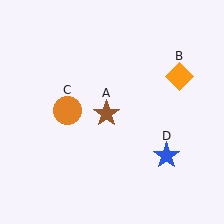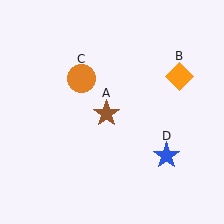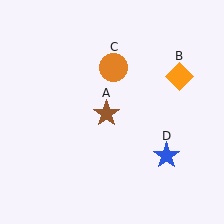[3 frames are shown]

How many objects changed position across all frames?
1 object changed position: orange circle (object C).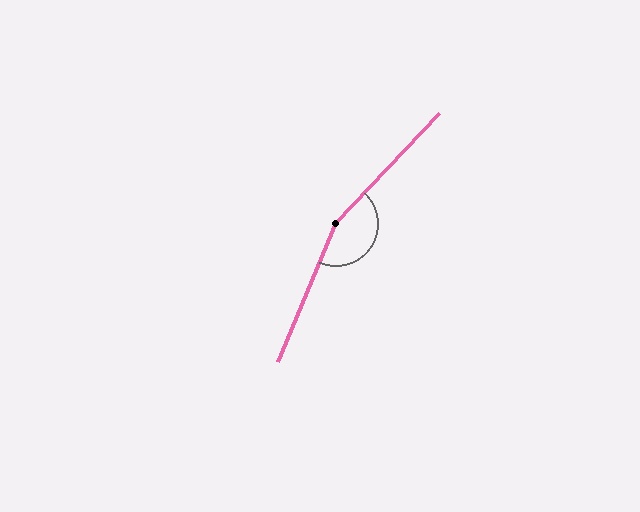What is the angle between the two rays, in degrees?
Approximately 159 degrees.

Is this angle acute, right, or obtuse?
It is obtuse.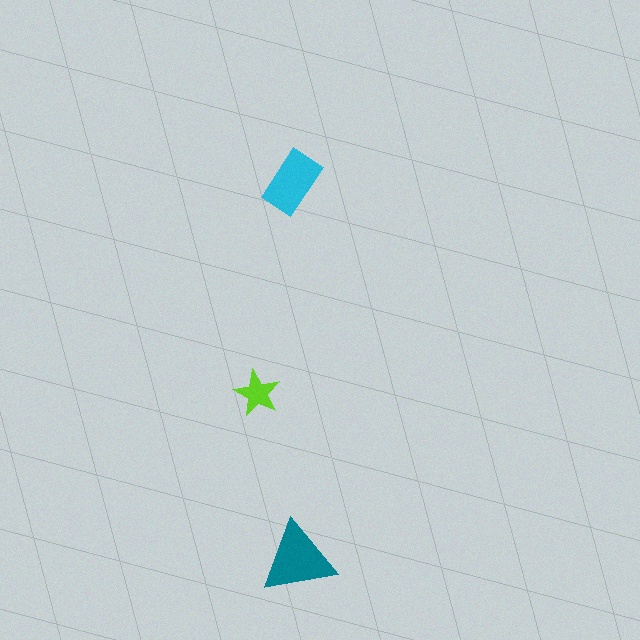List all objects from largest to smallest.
The teal triangle, the cyan rectangle, the lime star.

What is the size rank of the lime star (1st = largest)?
3rd.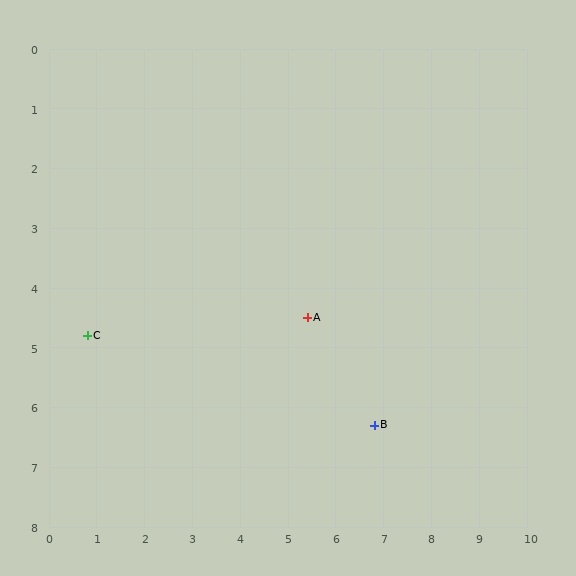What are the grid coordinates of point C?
Point C is at approximately (0.8, 4.8).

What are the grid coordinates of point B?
Point B is at approximately (6.8, 6.3).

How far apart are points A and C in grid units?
Points A and C are about 4.6 grid units apart.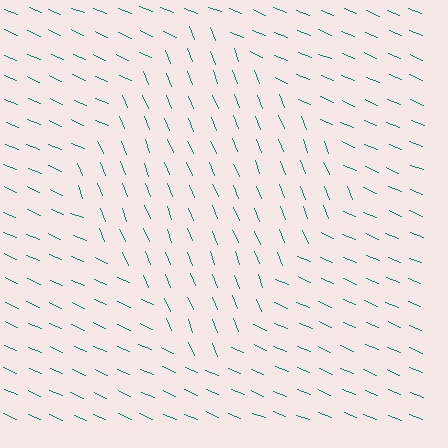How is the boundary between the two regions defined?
The boundary is defined purely by a change in line orientation (approximately 45 degrees difference). All lines are the same color and thickness.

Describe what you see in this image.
The image is filled with small teal line segments. A diamond region in the image has lines oriented differently from the surrounding lines, creating a visible texture boundary.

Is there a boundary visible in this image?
Yes, there is a texture boundary formed by a change in line orientation.